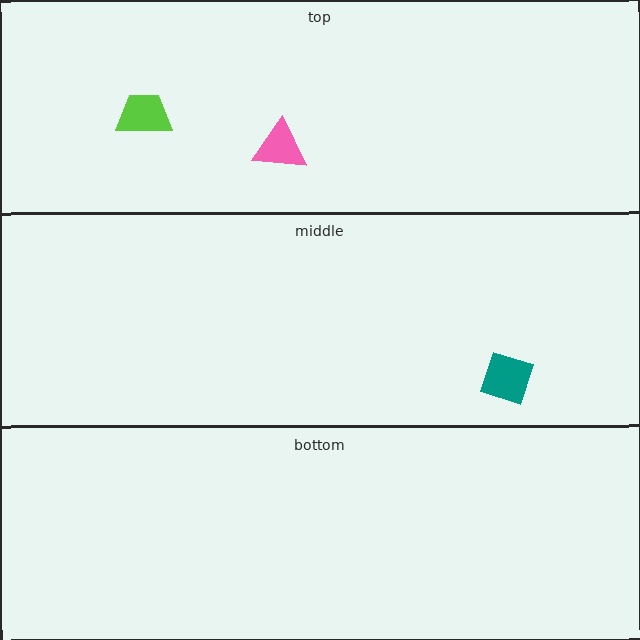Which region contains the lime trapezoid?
The top region.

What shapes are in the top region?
The pink triangle, the lime trapezoid.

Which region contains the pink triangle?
The top region.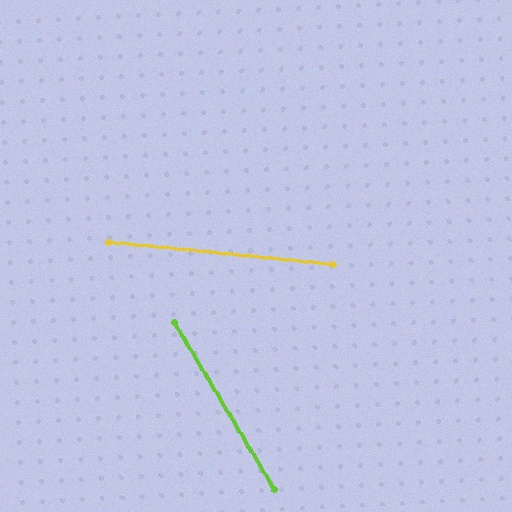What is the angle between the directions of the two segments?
Approximately 54 degrees.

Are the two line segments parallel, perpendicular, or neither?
Neither parallel nor perpendicular — they differ by about 54°.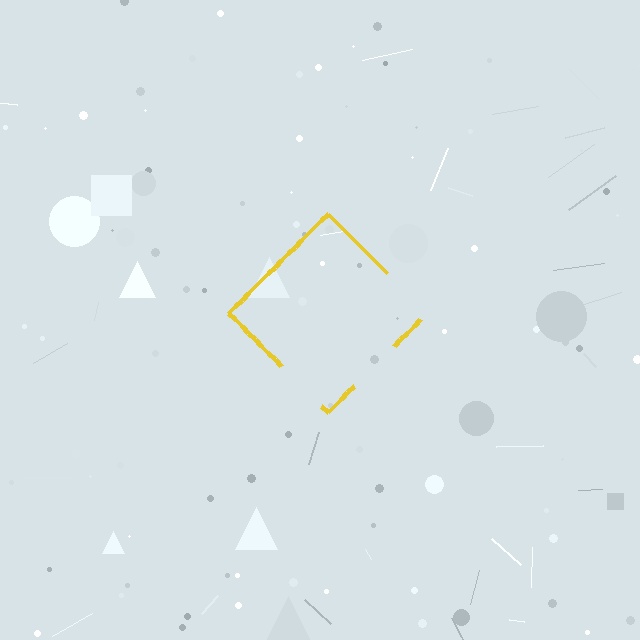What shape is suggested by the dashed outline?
The dashed outline suggests a diamond.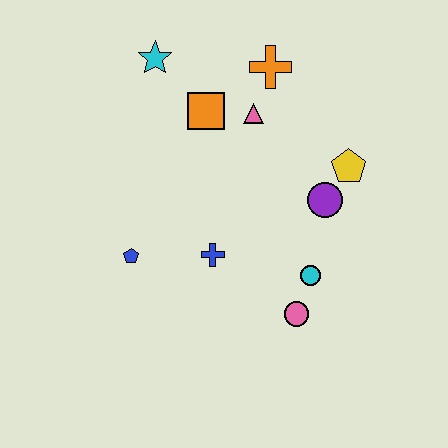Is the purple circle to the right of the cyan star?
Yes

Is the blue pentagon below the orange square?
Yes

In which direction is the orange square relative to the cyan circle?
The orange square is above the cyan circle.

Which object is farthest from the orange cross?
The pink circle is farthest from the orange cross.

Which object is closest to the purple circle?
The yellow pentagon is closest to the purple circle.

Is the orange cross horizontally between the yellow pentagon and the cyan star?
Yes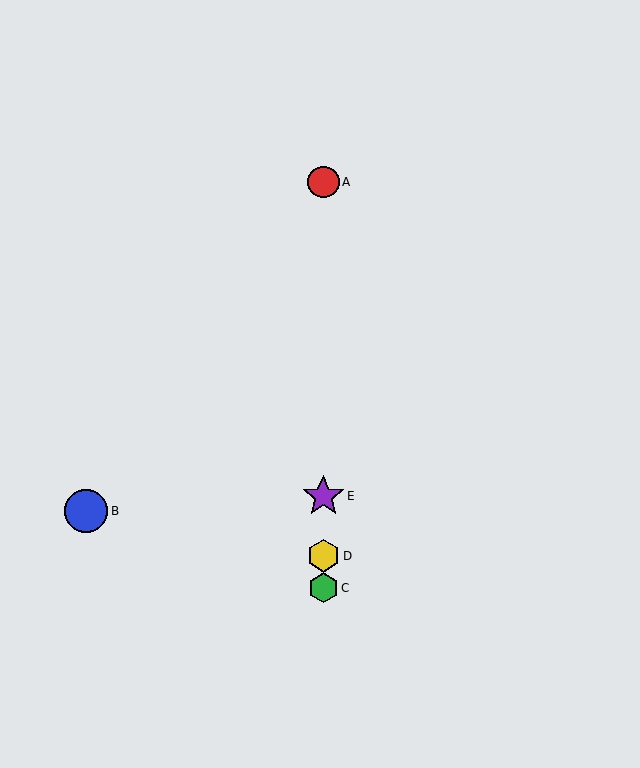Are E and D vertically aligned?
Yes, both are at x≈323.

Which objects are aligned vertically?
Objects A, C, D, E are aligned vertically.